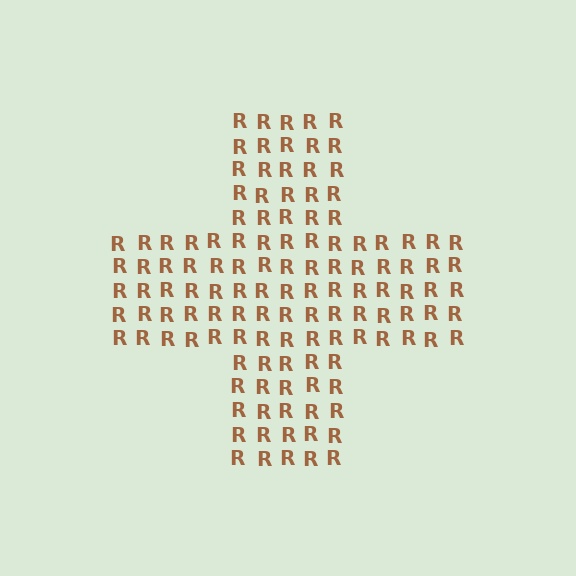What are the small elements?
The small elements are letter R's.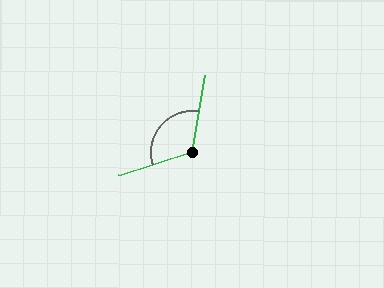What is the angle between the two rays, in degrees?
Approximately 117 degrees.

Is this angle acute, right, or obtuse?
It is obtuse.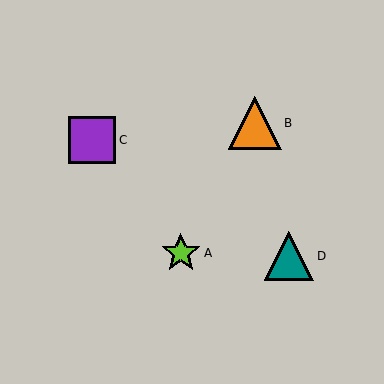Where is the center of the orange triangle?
The center of the orange triangle is at (255, 123).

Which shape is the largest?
The orange triangle (labeled B) is the largest.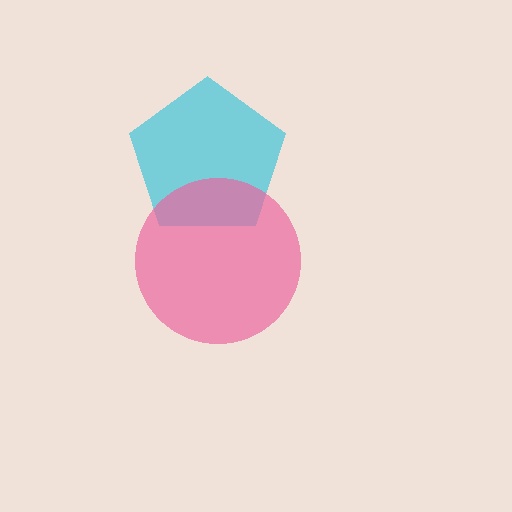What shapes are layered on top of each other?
The layered shapes are: a cyan pentagon, a pink circle.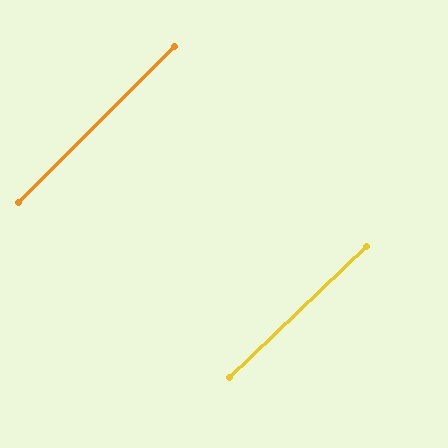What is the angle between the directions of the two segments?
Approximately 1 degree.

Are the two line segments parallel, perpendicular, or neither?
Parallel — their directions differ by only 1.2°.